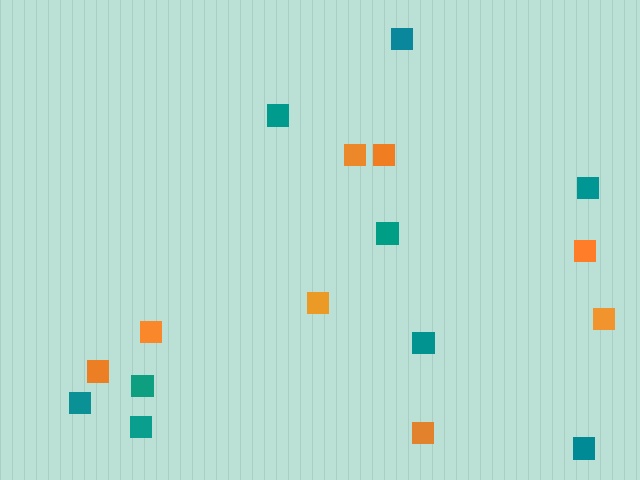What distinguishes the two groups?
There are 2 groups: one group of teal squares (9) and one group of orange squares (8).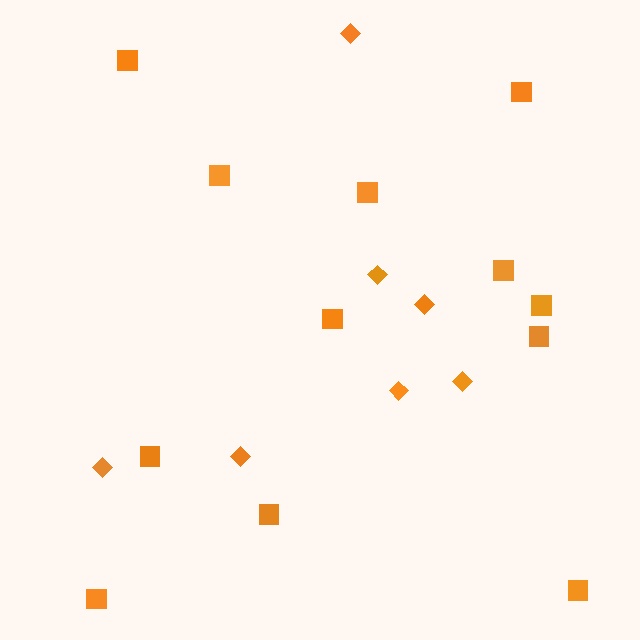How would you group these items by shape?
There are 2 groups: one group of diamonds (7) and one group of squares (12).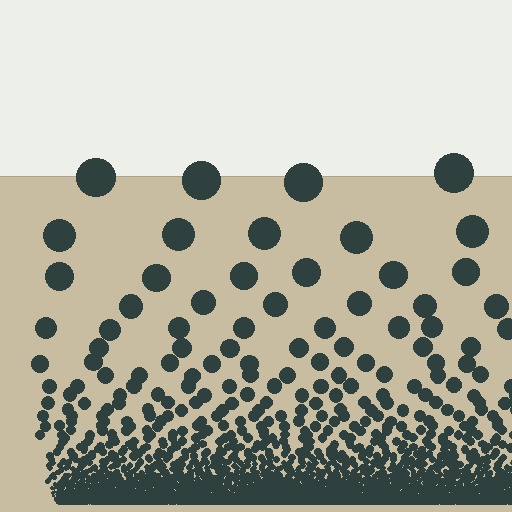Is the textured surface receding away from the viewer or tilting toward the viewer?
The surface appears to tilt toward the viewer. Texture elements get larger and sparser toward the top.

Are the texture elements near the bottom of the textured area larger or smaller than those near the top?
Smaller. The gradient is inverted — elements near the bottom are smaller and denser.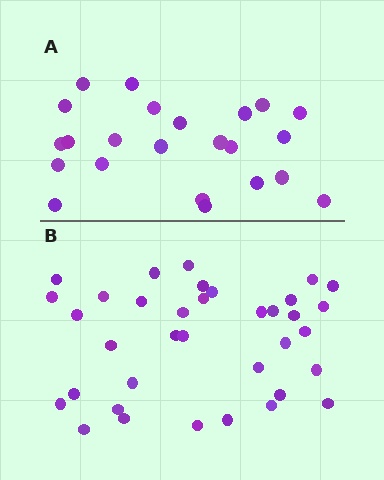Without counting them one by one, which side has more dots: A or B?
Region B (the bottom region) has more dots.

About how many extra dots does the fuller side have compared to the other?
Region B has approximately 15 more dots than region A.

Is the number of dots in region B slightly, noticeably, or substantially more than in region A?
Region B has substantially more. The ratio is roughly 1.6 to 1.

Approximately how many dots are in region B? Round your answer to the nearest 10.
About 40 dots. (The exact count is 36, which rounds to 40.)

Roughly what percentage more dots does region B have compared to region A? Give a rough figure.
About 55% more.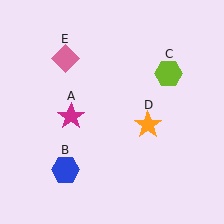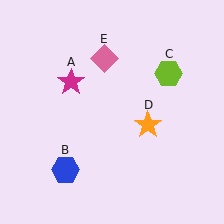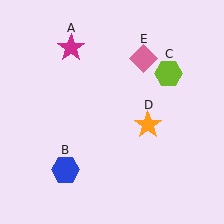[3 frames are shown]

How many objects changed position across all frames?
2 objects changed position: magenta star (object A), pink diamond (object E).